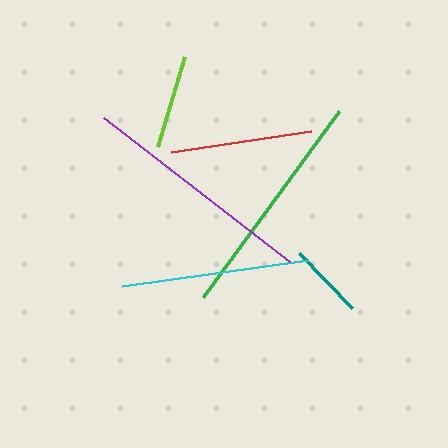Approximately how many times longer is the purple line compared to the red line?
The purple line is approximately 1.7 times the length of the red line.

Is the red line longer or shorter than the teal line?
The red line is longer than the teal line.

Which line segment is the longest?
The purple line is the longest at approximately 236 pixels.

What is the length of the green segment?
The green segment is approximately 231 pixels long.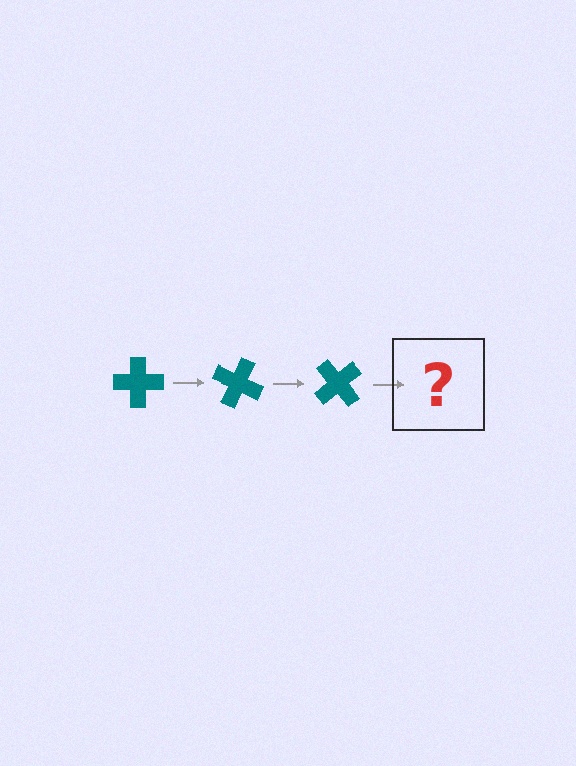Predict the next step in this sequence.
The next step is a teal cross rotated 75 degrees.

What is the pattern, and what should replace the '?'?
The pattern is that the cross rotates 25 degrees each step. The '?' should be a teal cross rotated 75 degrees.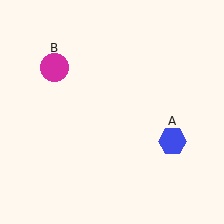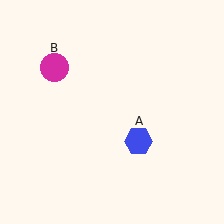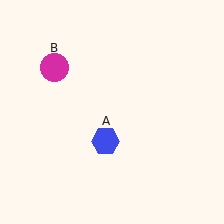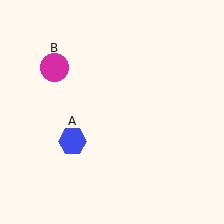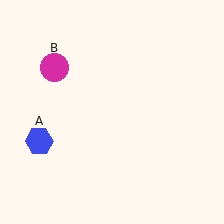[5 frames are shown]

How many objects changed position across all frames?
1 object changed position: blue hexagon (object A).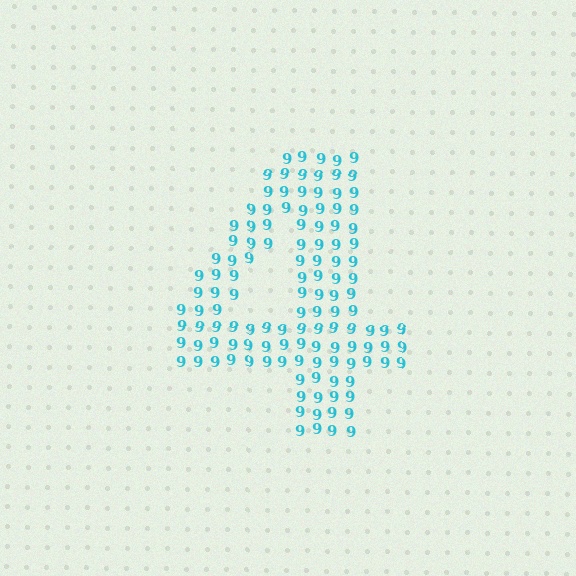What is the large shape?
The large shape is the digit 4.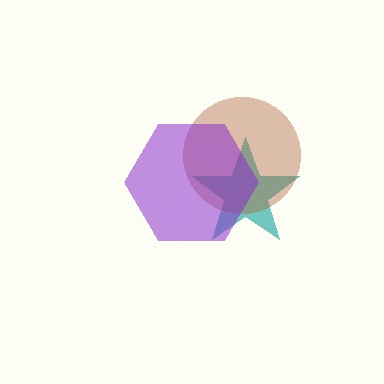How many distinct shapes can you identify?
There are 3 distinct shapes: a teal star, a brown circle, a purple hexagon.